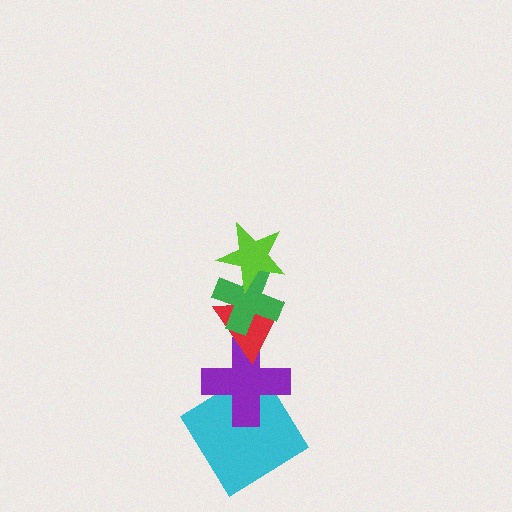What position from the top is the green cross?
The green cross is 2nd from the top.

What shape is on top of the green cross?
The lime star is on top of the green cross.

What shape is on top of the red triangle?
The green cross is on top of the red triangle.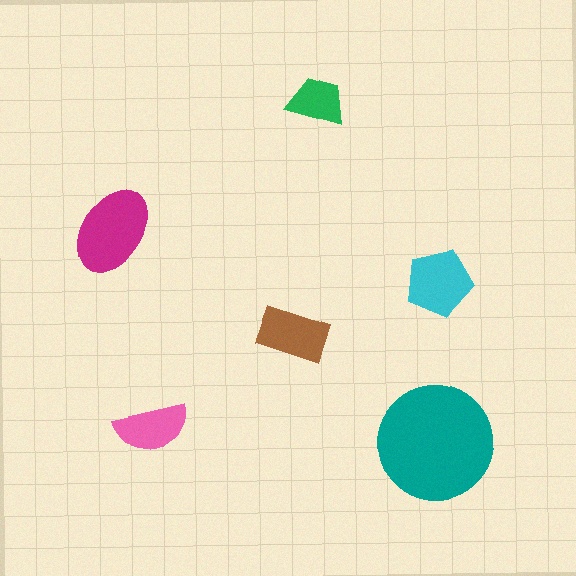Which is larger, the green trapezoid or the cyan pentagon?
The cyan pentagon.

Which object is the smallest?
The green trapezoid.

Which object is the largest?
The teal circle.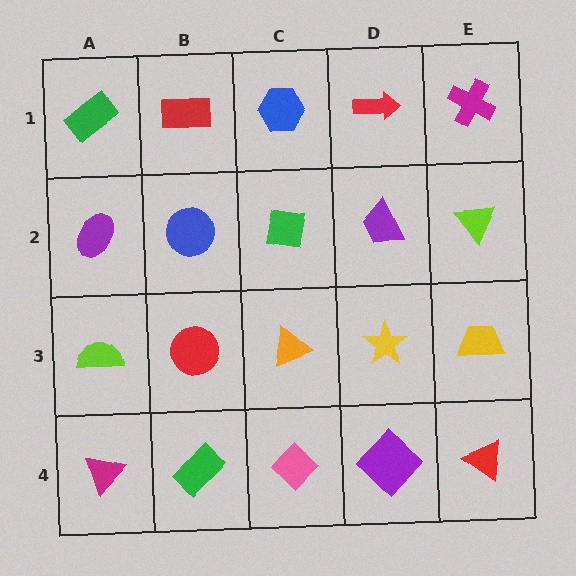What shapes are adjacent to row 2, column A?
A green rectangle (row 1, column A), a lime semicircle (row 3, column A), a blue circle (row 2, column B).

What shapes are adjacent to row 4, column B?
A red circle (row 3, column B), a magenta triangle (row 4, column A), a pink diamond (row 4, column C).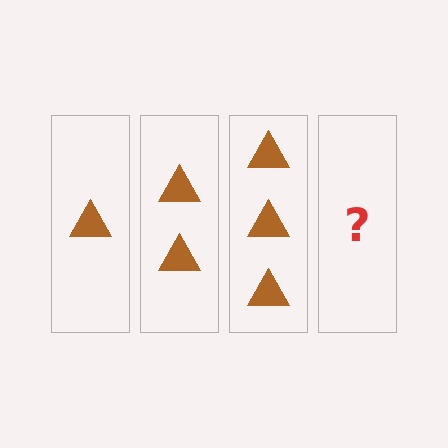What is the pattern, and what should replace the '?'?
The pattern is that each step adds one more triangle. The '?' should be 4 triangles.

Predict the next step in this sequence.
The next step is 4 triangles.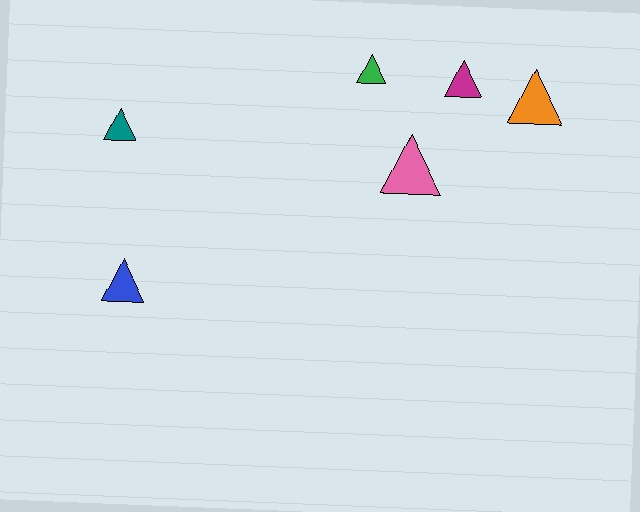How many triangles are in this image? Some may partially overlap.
There are 6 triangles.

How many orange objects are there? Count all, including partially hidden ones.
There is 1 orange object.